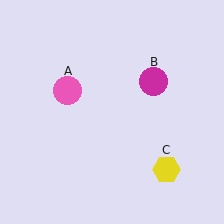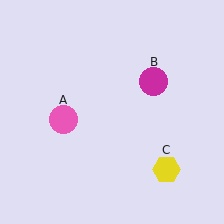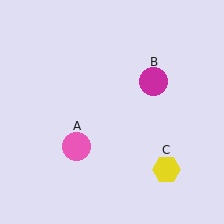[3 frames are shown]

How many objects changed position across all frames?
1 object changed position: pink circle (object A).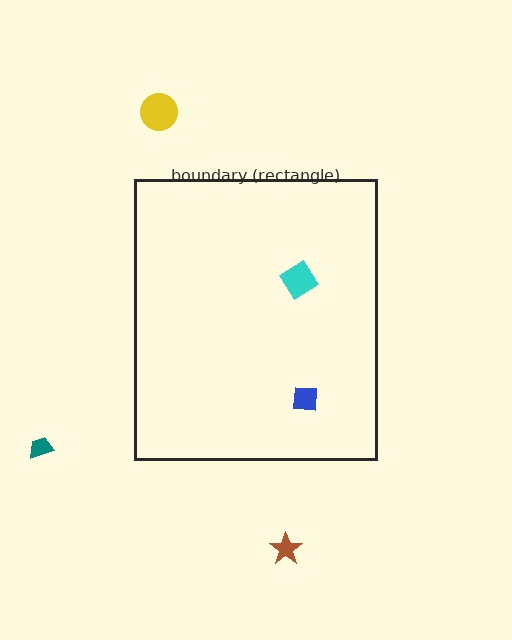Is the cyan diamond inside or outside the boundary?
Inside.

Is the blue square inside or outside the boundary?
Inside.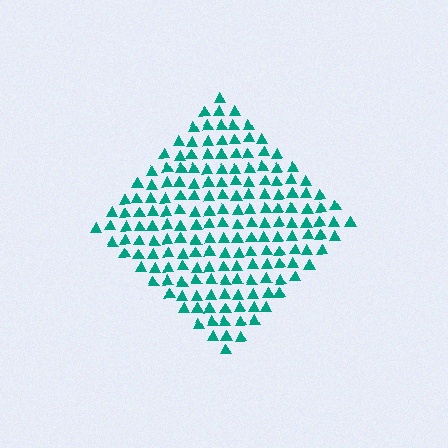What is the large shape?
The large shape is a diamond.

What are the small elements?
The small elements are triangles.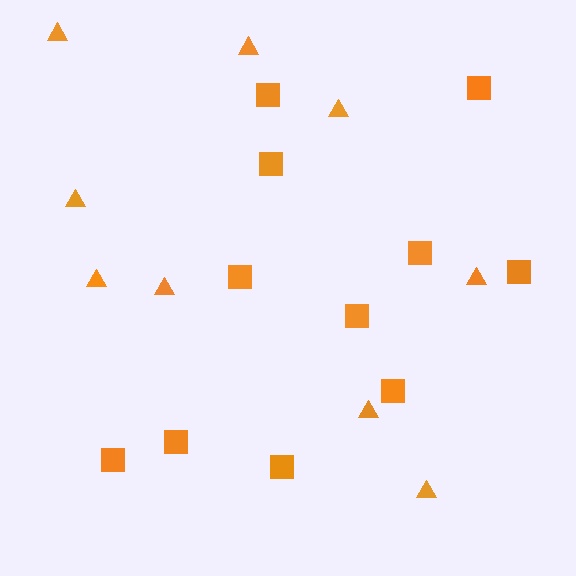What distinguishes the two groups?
There are 2 groups: one group of triangles (9) and one group of squares (11).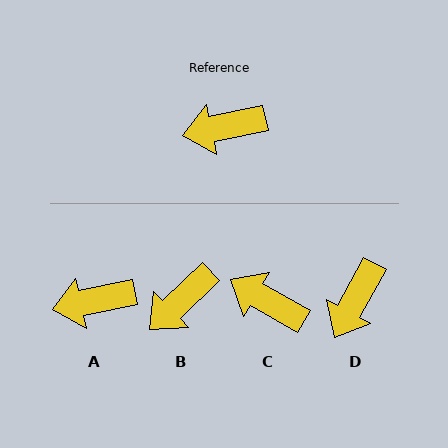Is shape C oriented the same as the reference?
No, it is off by about 42 degrees.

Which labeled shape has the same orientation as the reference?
A.